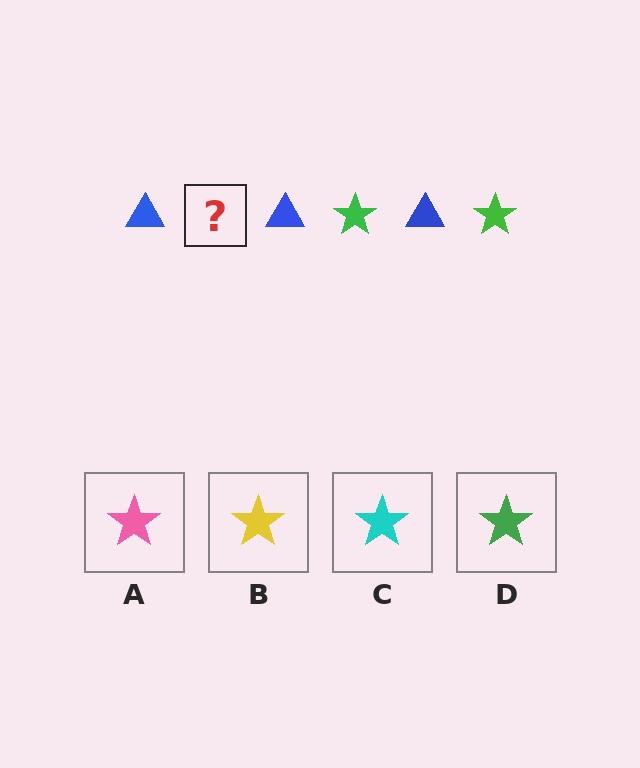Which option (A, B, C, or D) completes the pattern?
D.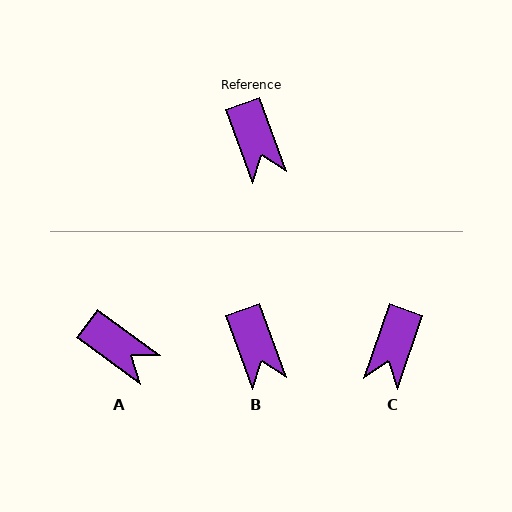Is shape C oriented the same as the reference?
No, it is off by about 39 degrees.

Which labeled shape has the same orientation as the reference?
B.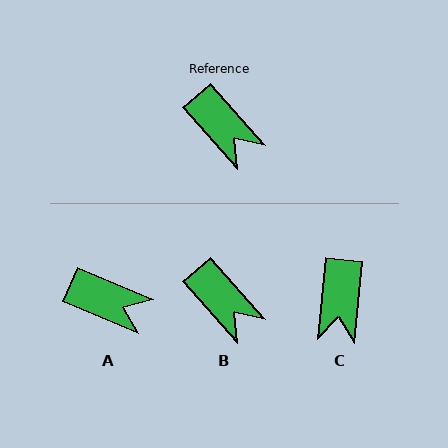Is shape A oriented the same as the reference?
No, it is off by about 25 degrees.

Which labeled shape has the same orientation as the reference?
B.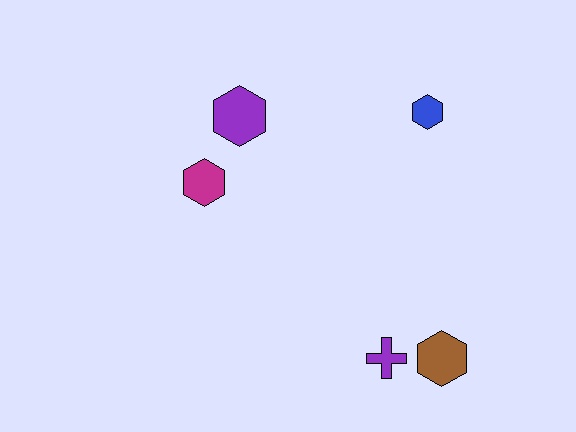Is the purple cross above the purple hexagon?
No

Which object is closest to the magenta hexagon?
The purple hexagon is closest to the magenta hexagon.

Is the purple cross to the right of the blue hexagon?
No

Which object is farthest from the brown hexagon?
The purple hexagon is farthest from the brown hexagon.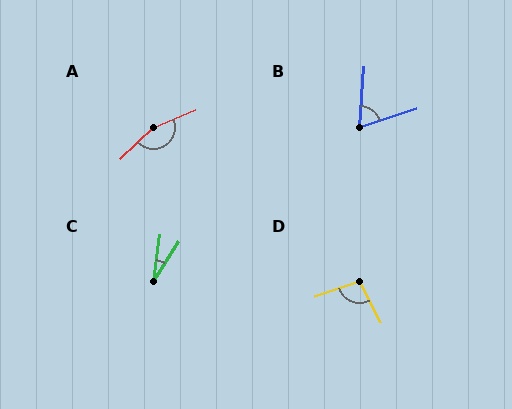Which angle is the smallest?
C, at approximately 24 degrees.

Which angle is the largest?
A, at approximately 158 degrees.